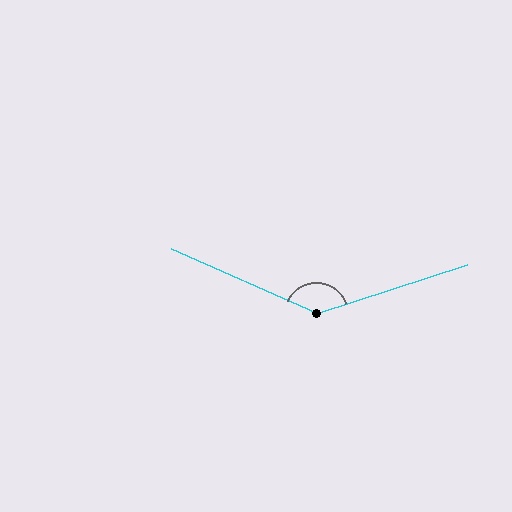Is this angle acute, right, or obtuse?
It is obtuse.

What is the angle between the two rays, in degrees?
Approximately 138 degrees.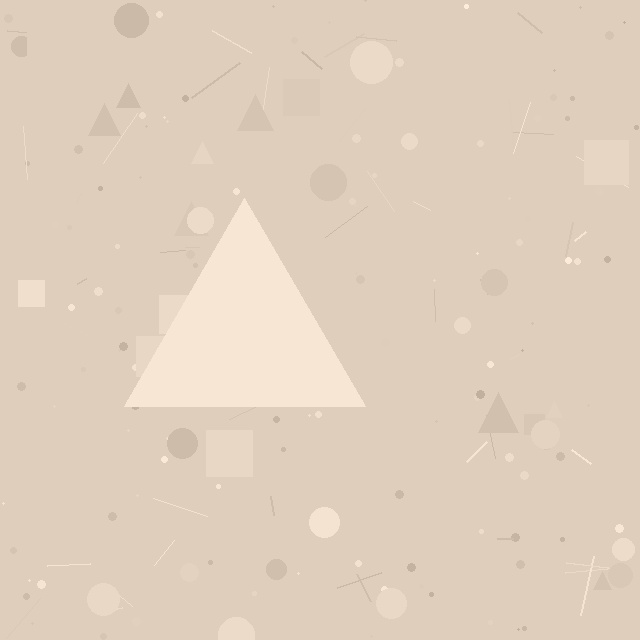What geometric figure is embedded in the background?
A triangle is embedded in the background.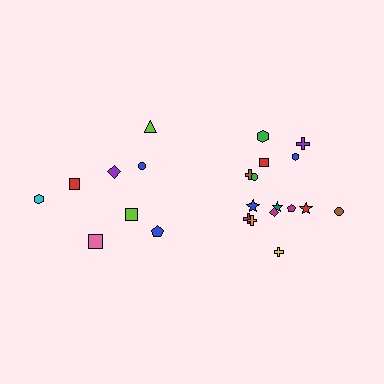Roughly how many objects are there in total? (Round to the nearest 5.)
Roughly 25 objects in total.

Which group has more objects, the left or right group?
The right group.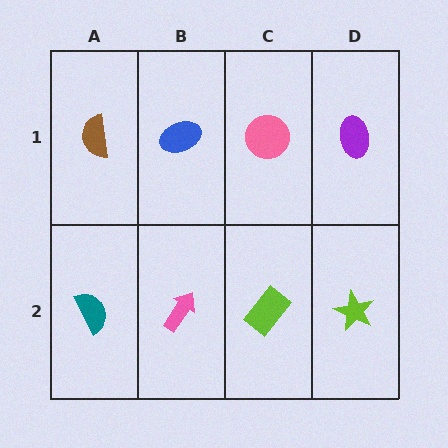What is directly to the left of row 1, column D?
A pink circle.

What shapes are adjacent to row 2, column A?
A brown semicircle (row 1, column A), a pink arrow (row 2, column B).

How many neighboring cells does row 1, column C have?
3.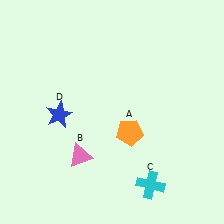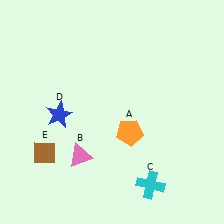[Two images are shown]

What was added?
A brown diamond (E) was added in Image 2.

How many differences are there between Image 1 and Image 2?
There is 1 difference between the two images.